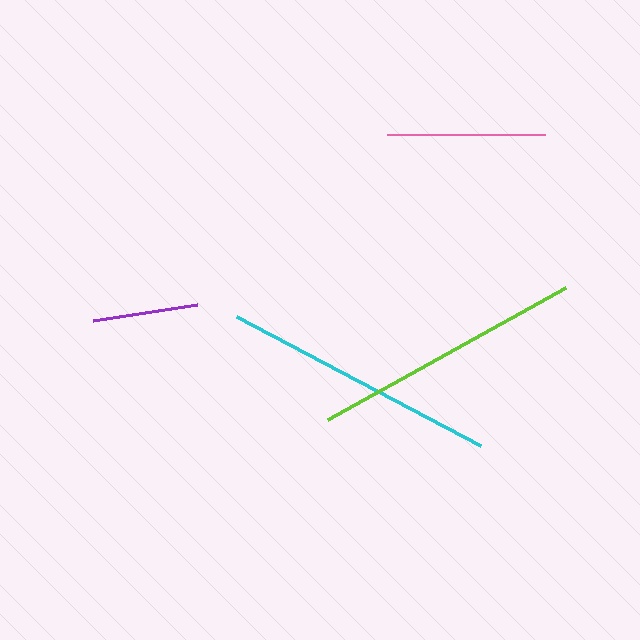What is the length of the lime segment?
The lime segment is approximately 271 pixels long.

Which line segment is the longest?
The cyan line is the longest at approximately 275 pixels.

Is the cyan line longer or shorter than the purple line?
The cyan line is longer than the purple line.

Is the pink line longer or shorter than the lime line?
The lime line is longer than the pink line.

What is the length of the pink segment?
The pink segment is approximately 158 pixels long.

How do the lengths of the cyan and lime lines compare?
The cyan and lime lines are approximately the same length.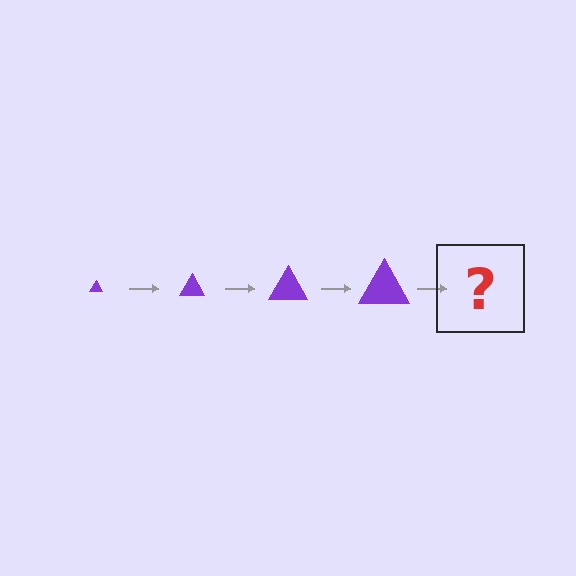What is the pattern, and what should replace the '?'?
The pattern is that the triangle gets progressively larger each step. The '?' should be a purple triangle, larger than the previous one.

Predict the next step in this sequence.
The next step is a purple triangle, larger than the previous one.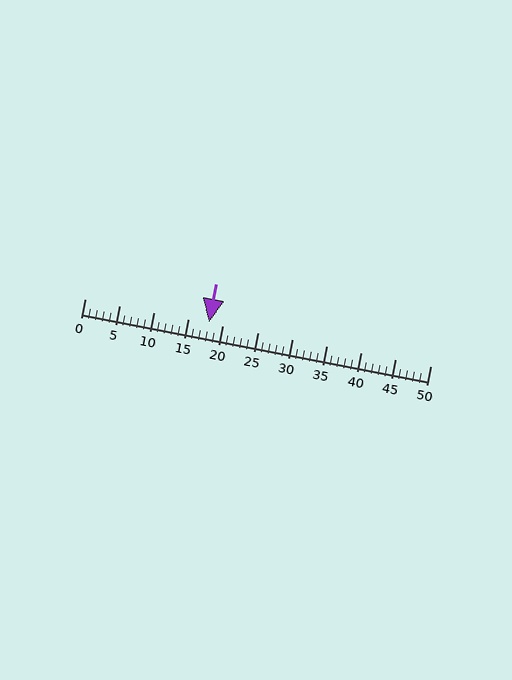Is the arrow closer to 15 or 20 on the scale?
The arrow is closer to 20.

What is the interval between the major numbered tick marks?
The major tick marks are spaced 5 units apart.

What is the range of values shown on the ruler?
The ruler shows values from 0 to 50.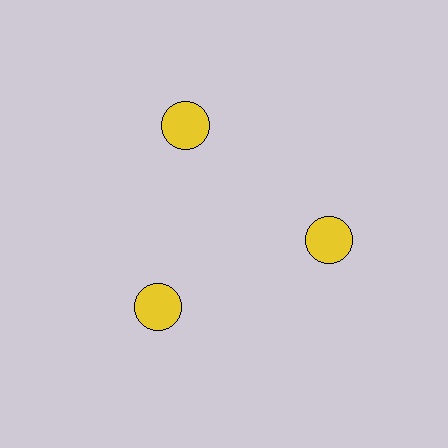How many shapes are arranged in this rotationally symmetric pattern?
There are 3 shapes, arranged in 3 groups of 1.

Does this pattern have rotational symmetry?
Yes, this pattern has 3-fold rotational symmetry. It looks the same after rotating 120 degrees around the center.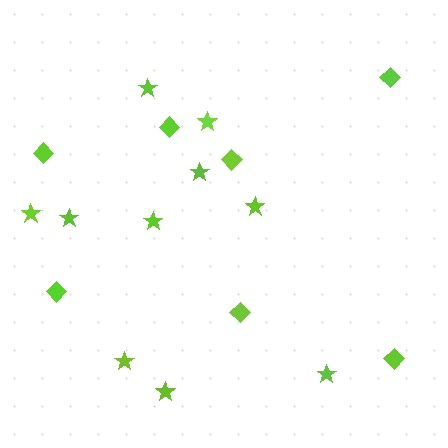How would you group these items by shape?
There are 2 groups: one group of diamonds (7) and one group of stars (10).